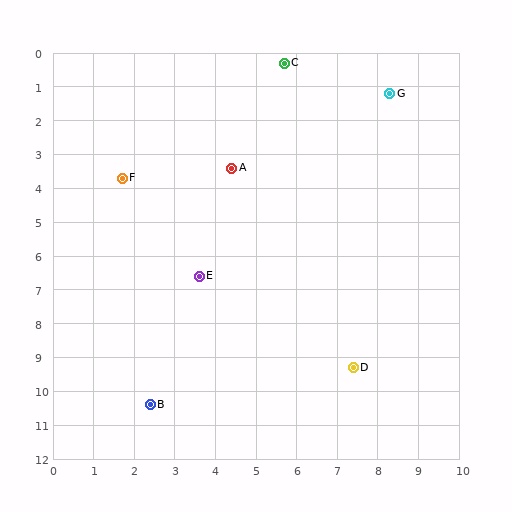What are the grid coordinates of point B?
Point B is at approximately (2.4, 10.4).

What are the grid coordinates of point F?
Point F is at approximately (1.7, 3.7).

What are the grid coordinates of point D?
Point D is at approximately (7.4, 9.3).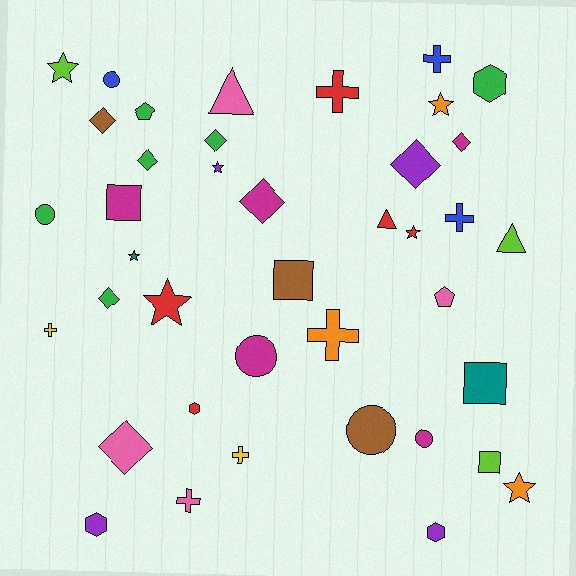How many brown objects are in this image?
There are 3 brown objects.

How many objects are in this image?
There are 40 objects.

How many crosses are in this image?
There are 7 crosses.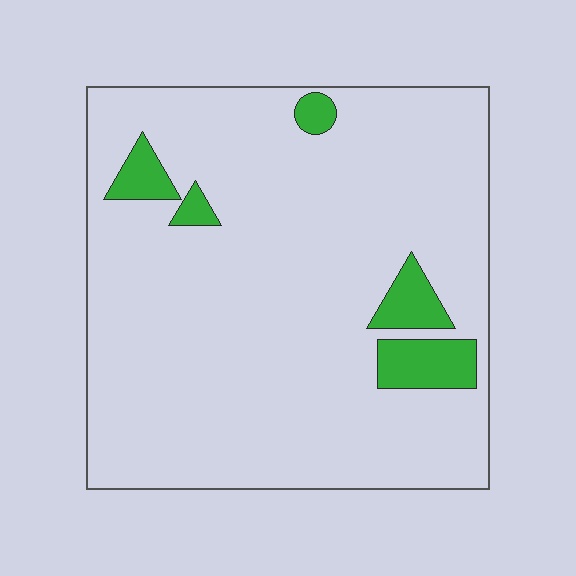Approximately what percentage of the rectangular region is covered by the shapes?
Approximately 10%.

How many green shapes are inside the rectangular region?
5.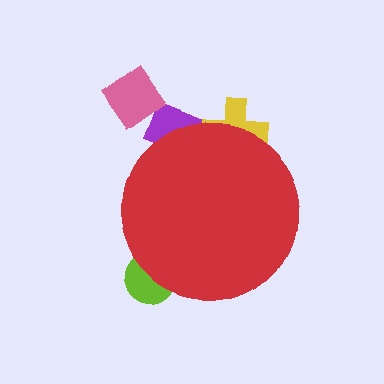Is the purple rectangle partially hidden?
Yes, the purple rectangle is partially hidden behind the red circle.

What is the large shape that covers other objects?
A red circle.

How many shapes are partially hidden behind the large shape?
3 shapes are partially hidden.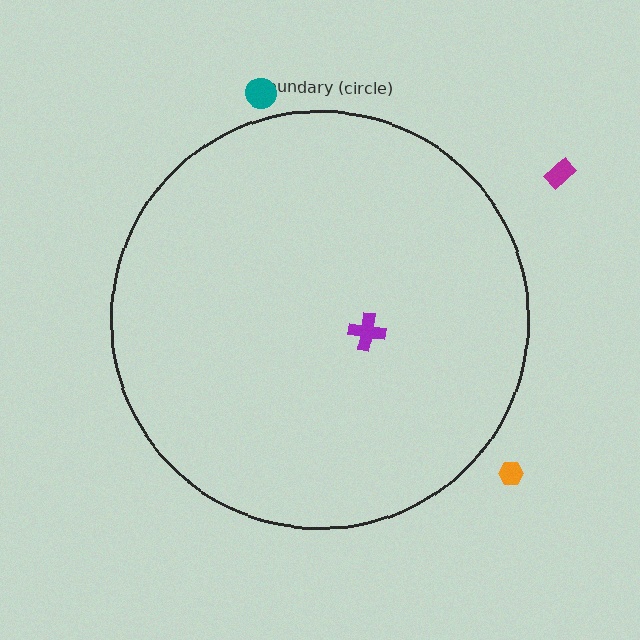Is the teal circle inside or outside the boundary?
Outside.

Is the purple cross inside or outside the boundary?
Inside.